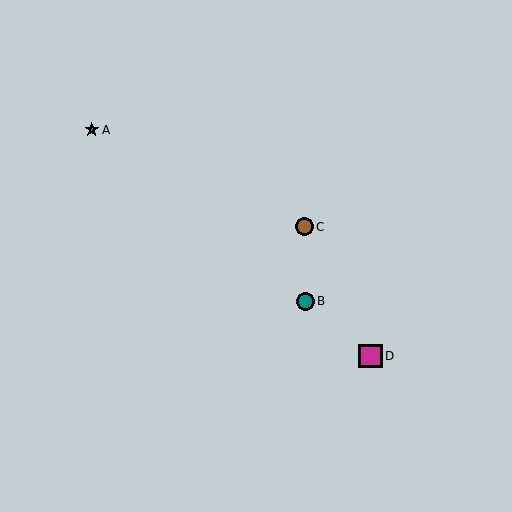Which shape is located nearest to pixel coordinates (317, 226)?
The brown circle (labeled C) at (304, 227) is nearest to that location.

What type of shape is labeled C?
Shape C is a brown circle.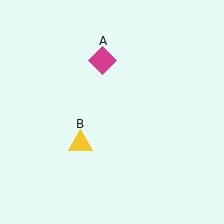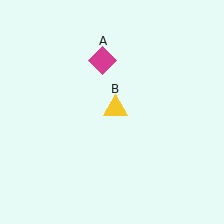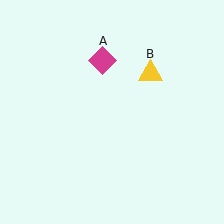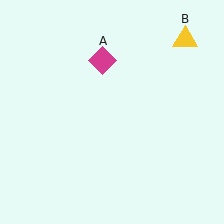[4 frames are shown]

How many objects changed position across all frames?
1 object changed position: yellow triangle (object B).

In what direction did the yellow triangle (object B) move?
The yellow triangle (object B) moved up and to the right.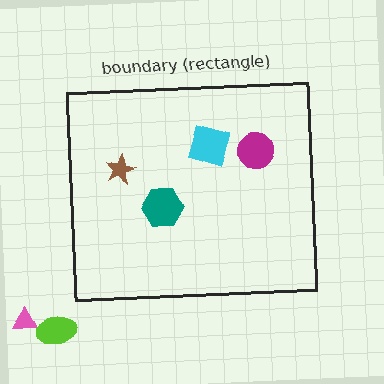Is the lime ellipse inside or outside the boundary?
Outside.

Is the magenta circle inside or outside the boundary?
Inside.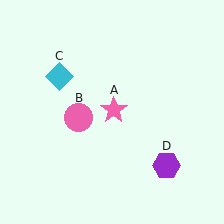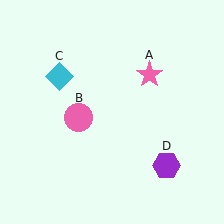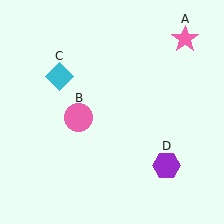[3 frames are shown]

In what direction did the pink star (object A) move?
The pink star (object A) moved up and to the right.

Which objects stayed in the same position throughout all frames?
Pink circle (object B) and cyan diamond (object C) and purple hexagon (object D) remained stationary.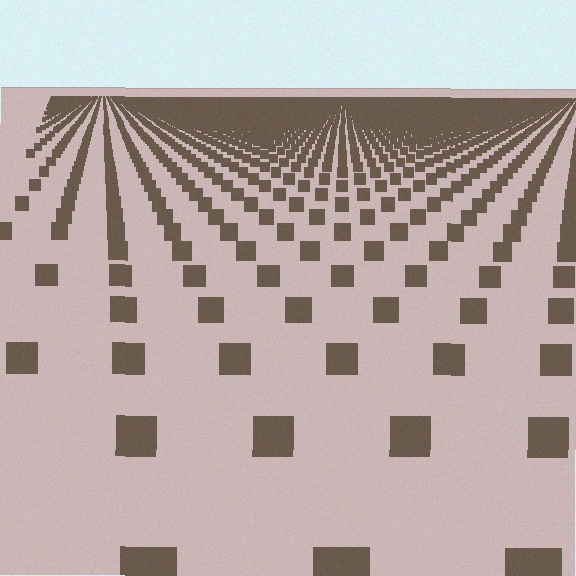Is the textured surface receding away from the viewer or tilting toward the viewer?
The surface is receding away from the viewer. Texture elements get smaller and denser toward the top.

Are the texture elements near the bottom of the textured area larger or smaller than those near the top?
Larger. Near the bottom, elements are closer to the viewer and appear at a bigger on-screen size.